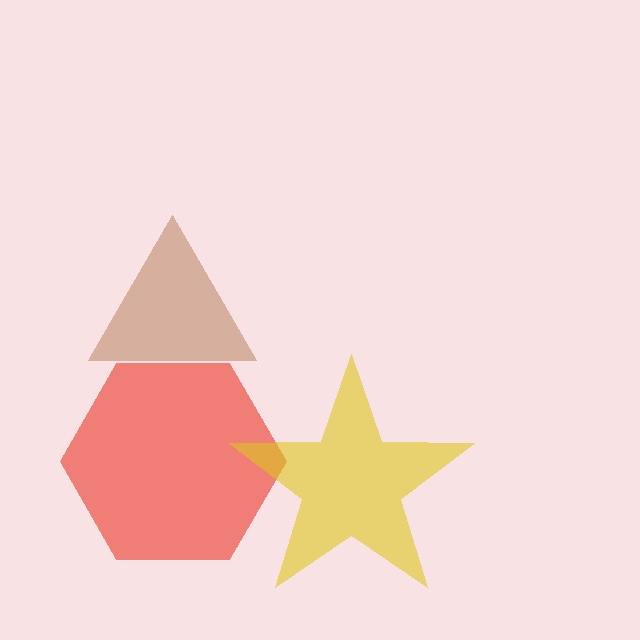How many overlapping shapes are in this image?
There are 3 overlapping shapes in the image.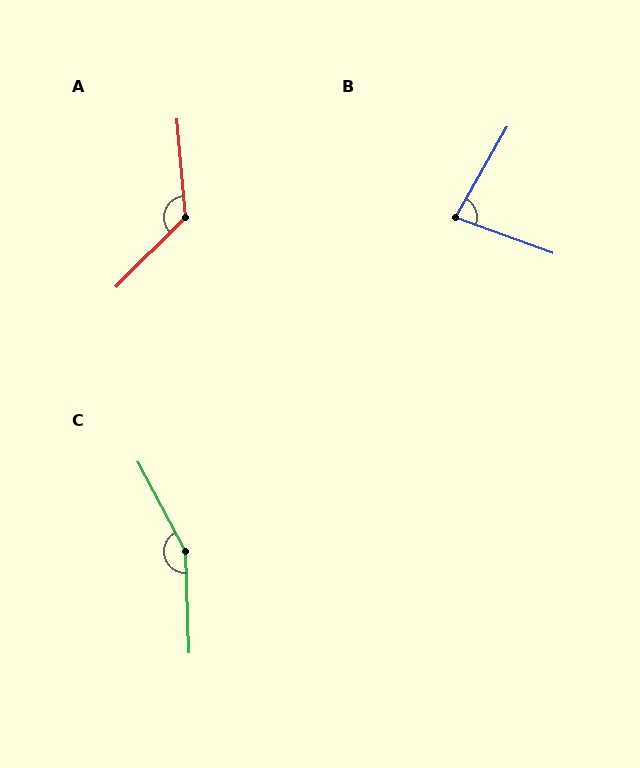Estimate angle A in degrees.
Approximately 130 degrees.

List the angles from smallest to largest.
B (80°), A (130°), C (154°).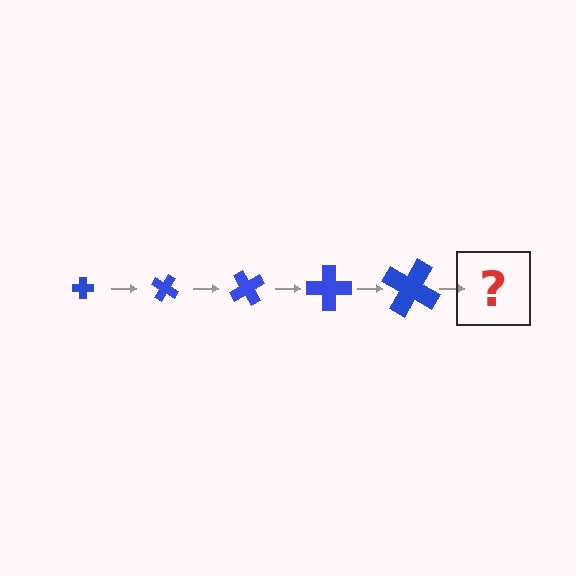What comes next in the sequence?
The next element should be a cross, larger than the previous one and rotated 150 degrees from the start.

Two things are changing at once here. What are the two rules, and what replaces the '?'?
The two rules are that the cross grows larger each step and it rotates 30 degrees each step. The '?' should be a cross, larger than the previous one and rotated 150 degrees from the start.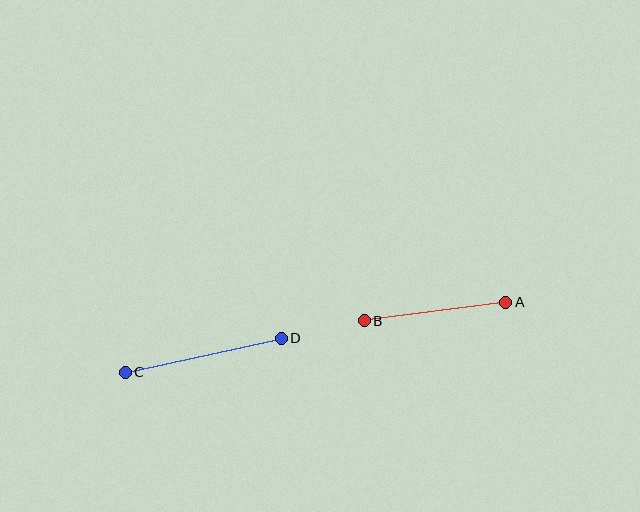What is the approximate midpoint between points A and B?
The midpoint is at approximately (435, 311) pixels.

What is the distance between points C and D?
The distance is approximately 160 pixels.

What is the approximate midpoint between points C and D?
The midpoint is at approximately (203, 355) pixels.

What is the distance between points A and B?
The distance is approximately 143 pixels.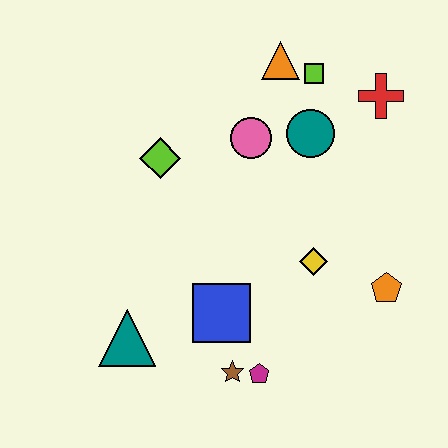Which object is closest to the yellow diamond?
The orange pentagon is closest to the yellow diamond.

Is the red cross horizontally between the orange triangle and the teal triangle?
No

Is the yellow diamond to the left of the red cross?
Yes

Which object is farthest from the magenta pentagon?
The orange triangle is farthest from the magenta pentagon.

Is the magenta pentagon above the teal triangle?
No